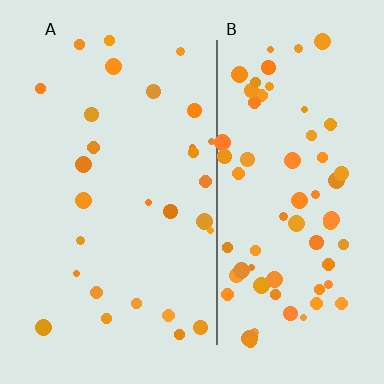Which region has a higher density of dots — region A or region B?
B (the right).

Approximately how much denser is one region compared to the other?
Approximately 2.4× — region B over region A.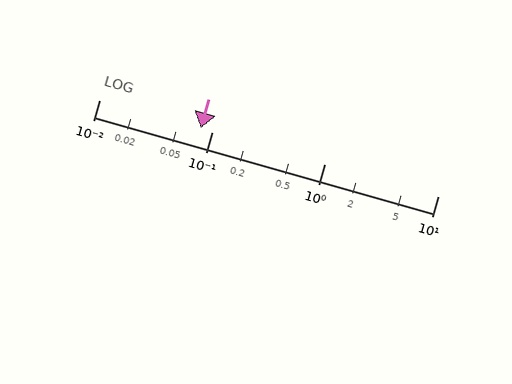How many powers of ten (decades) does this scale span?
The scale spans 3 decades, from 0.01 to 10.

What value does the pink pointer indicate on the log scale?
The pointer indicates approximately 0.079.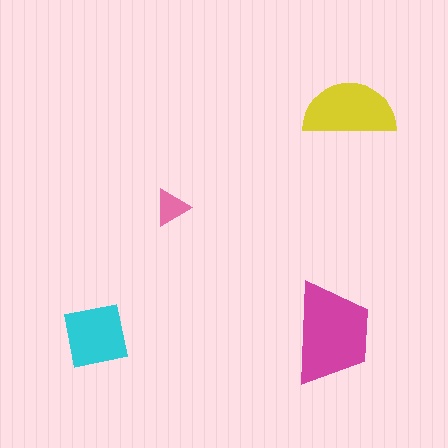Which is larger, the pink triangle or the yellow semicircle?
The yellow semicircle.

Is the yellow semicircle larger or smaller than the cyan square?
Larger.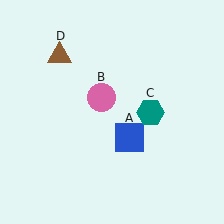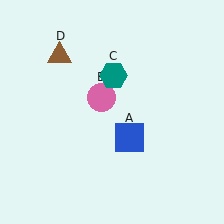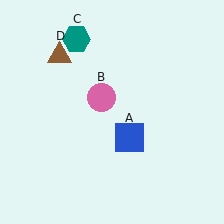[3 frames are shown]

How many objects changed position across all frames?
1 object changed position: teal hexagon (object C).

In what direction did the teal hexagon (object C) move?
The teal hexagon (object C) moved up and to the left.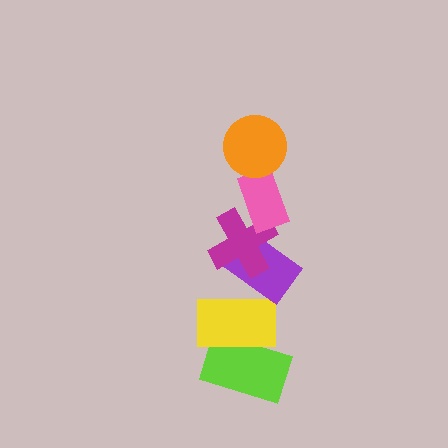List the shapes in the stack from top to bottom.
From top to bottom: the orange circle, the pink rectangle, the magenta cross, the purple rectangle, the yellow rectangle, the lime rectangle.